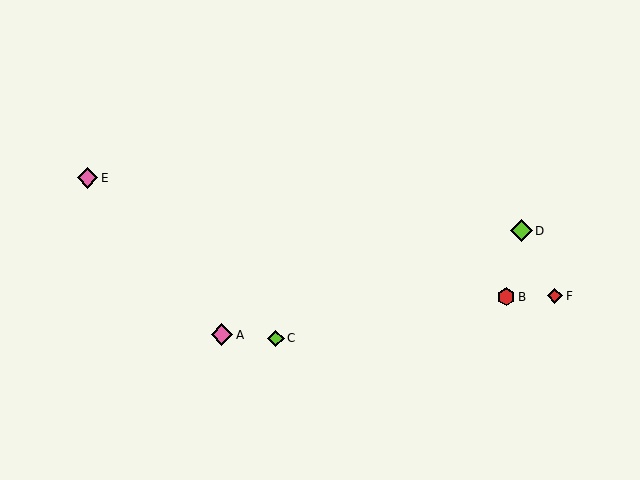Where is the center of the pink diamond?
The center of the pink diamond is at (88, 178).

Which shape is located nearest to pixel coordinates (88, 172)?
The pink diamond (labeled E) at (88, 178) is nearest to that location.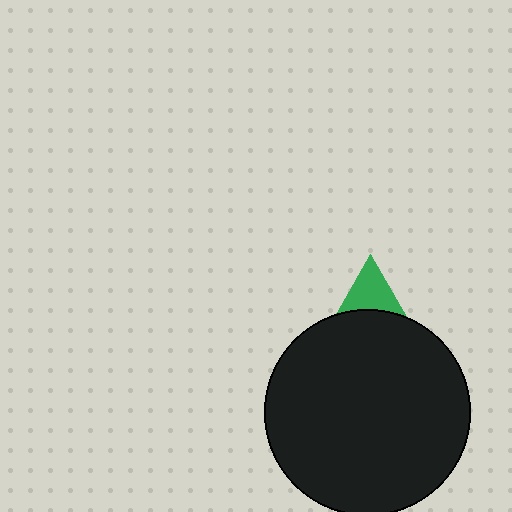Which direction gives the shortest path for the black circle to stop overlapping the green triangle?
Moving down gives the shortest separation.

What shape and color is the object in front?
The object in front is a black circle.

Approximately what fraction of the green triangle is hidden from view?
Roughly 69% of the green triangle is hidden behind the black circle.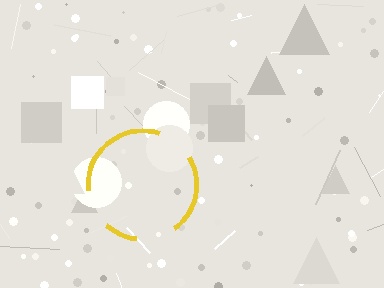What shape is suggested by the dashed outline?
The dashed outline suggests a circle.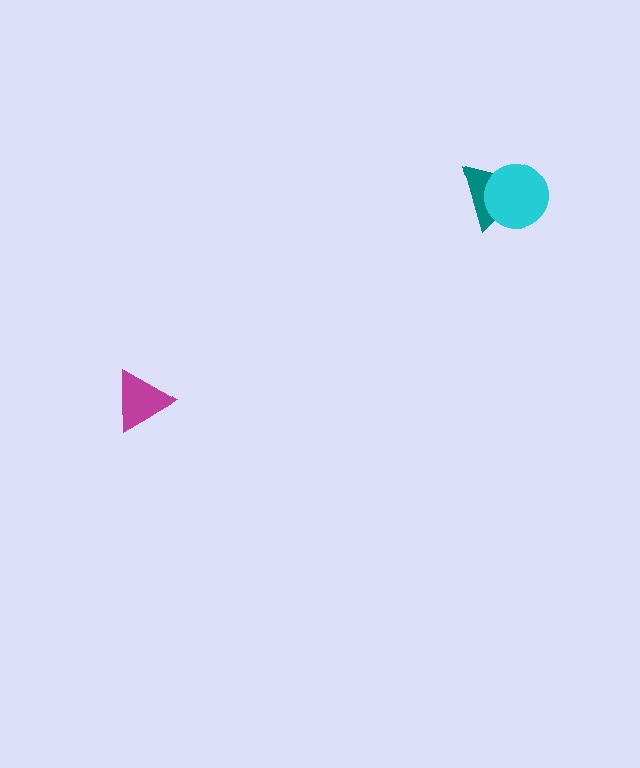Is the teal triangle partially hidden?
Yes, it is partially covered by another shape.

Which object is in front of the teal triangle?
The cyan circle is in front of the teal triangle.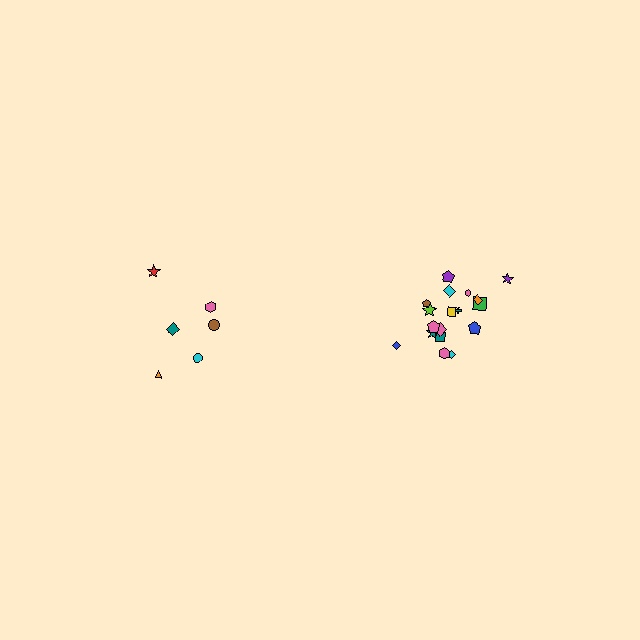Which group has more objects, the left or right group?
The right group.